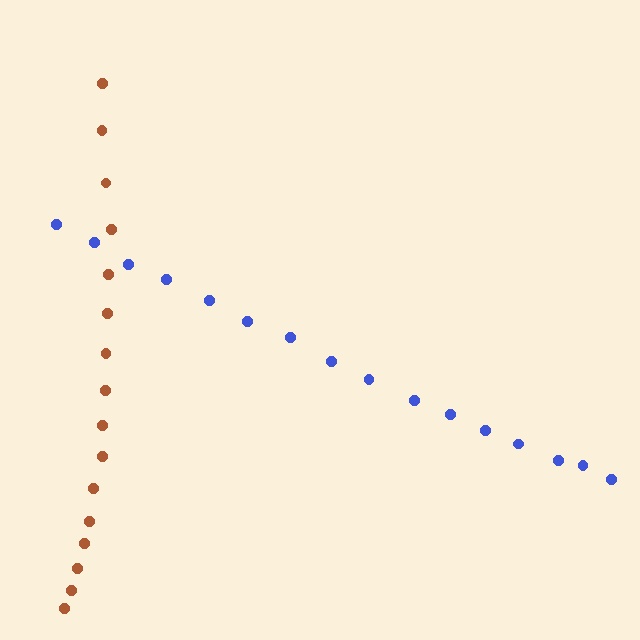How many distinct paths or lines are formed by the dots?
There are 2 distinct paths.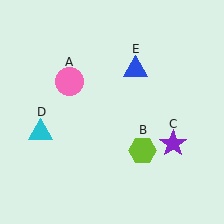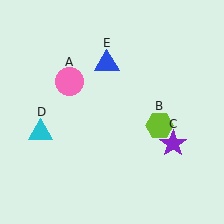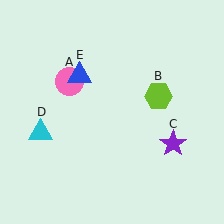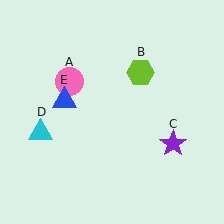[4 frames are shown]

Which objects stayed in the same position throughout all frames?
Pink circle (object A) and purple star (object C) and cyan triangle (object D) remained stationary.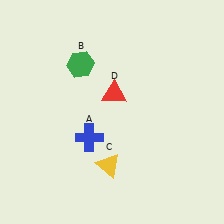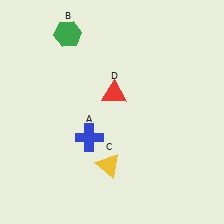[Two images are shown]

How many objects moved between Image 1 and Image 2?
1 object moved between the two images.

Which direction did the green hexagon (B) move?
The green hexagon (B) moved up.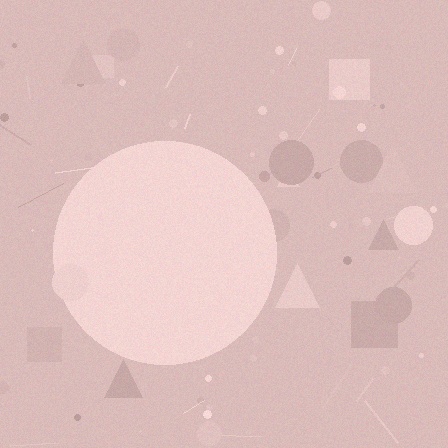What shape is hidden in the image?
A circle is hidden in the image.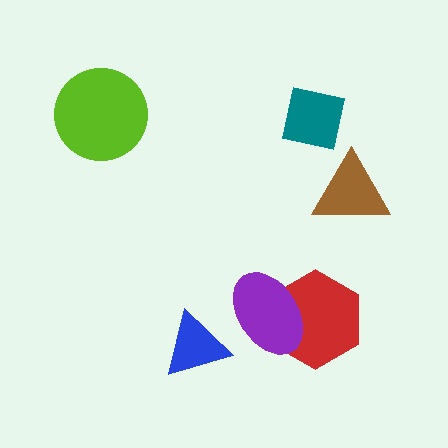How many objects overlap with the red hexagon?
1 object overlaps with the red hexagon.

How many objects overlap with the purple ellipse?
1 object overlaps with the purple ellipse.